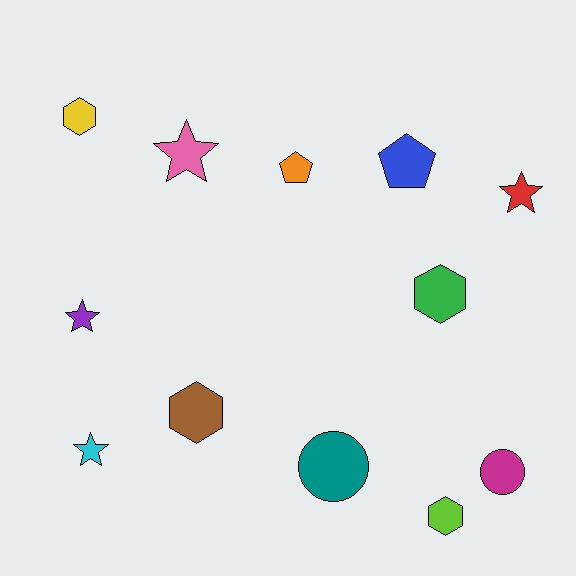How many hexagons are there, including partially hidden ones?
There are 4 hexagons.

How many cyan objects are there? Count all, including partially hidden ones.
There is 1 cyan object.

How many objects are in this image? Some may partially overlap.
There are 12 objects.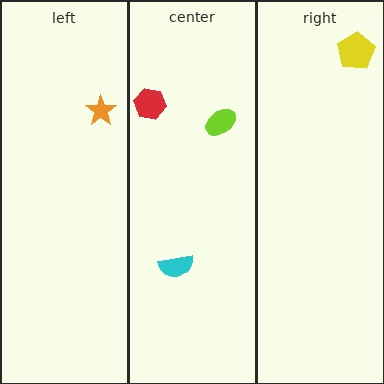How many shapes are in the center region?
3.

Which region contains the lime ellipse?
The center region.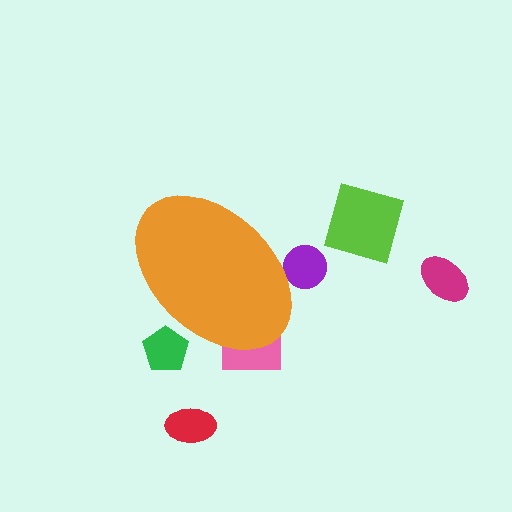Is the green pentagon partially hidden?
Yes, the green pentagon is partially hidden behind the orange ellipse.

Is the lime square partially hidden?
No, the lime square is fully visible.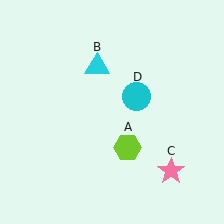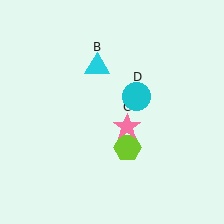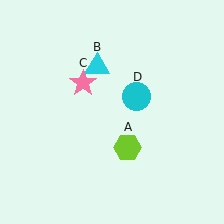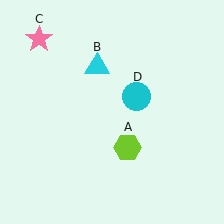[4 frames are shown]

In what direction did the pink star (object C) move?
The pink star (object C) moved up and to the left.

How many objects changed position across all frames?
1 object changed position: pink star (object C).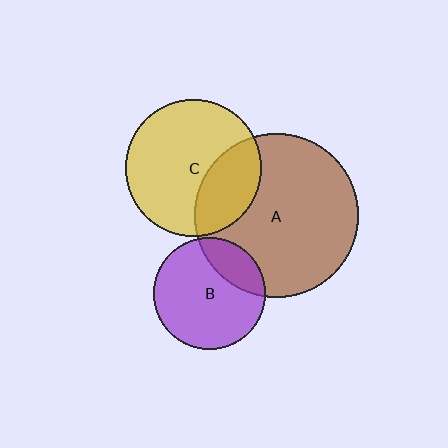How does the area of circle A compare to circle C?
Approximately 1.5 times.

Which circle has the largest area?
Circle A (brown).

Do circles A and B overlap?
Yes.